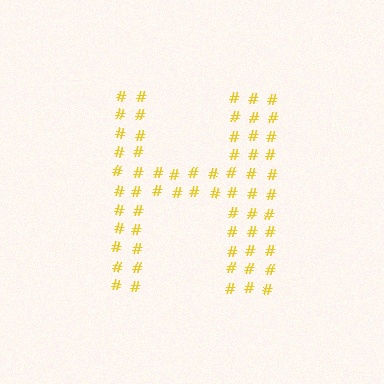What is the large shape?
The large shape is the letter H.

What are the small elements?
The small elements are hash symbols.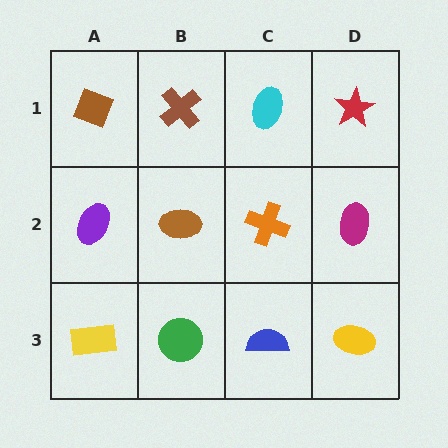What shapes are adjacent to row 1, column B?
A brown ellipse (row 2, column B), a brown diamond (row 1, column A), a cyan ellipse (row 1, column C).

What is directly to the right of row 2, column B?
An orange cross.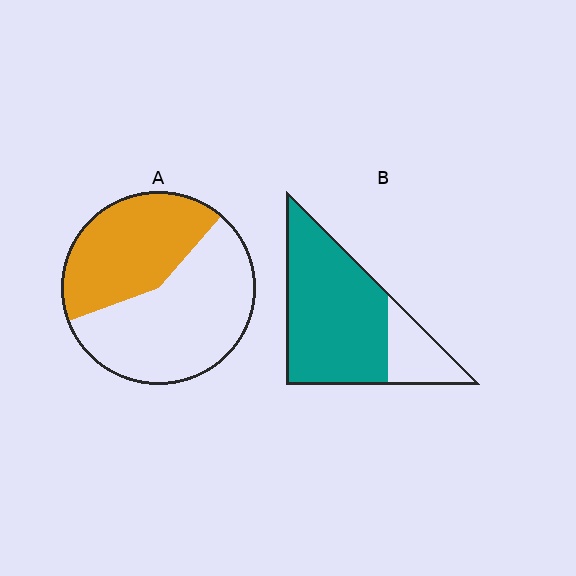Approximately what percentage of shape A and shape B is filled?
A is approximately 40% and B is approximately 75%.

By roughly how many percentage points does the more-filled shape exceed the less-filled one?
By roughly 35 percentage points (B over A).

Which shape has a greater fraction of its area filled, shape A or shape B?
Shape B.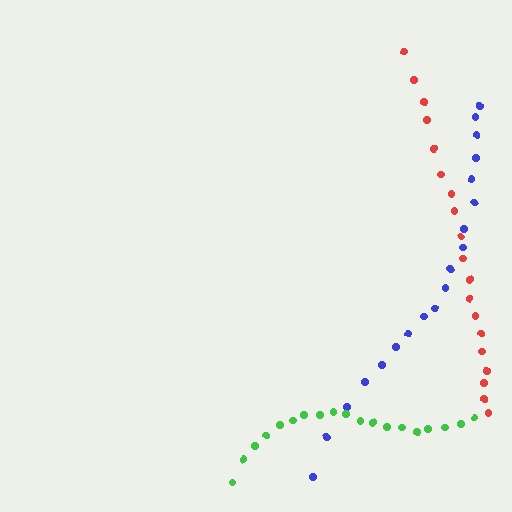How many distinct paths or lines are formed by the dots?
There are 3 distinct paths.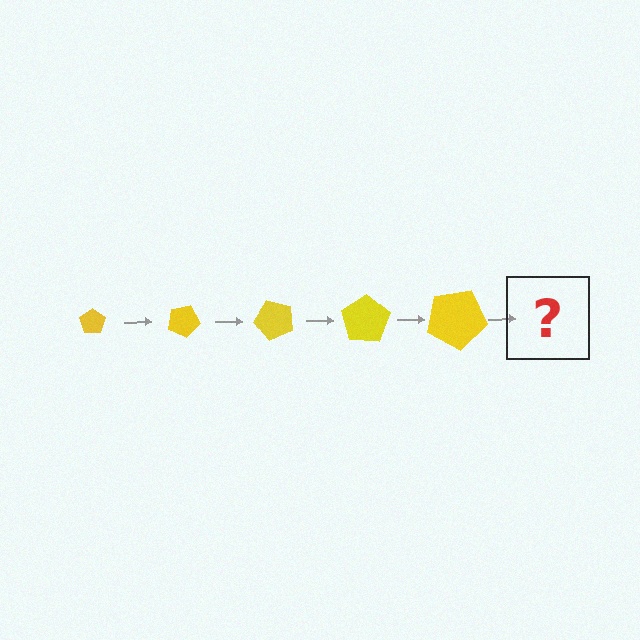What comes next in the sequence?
The next element should be a pentagon, larger than the previous one and rotated 125 degrees from the start.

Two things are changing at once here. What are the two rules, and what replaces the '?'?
The two rules are that the pentagon grows larger each step and it rotates 25 degrees each step. The '?' should be a pentagon, larger than the previous one and rotated 125 degrees from the start.